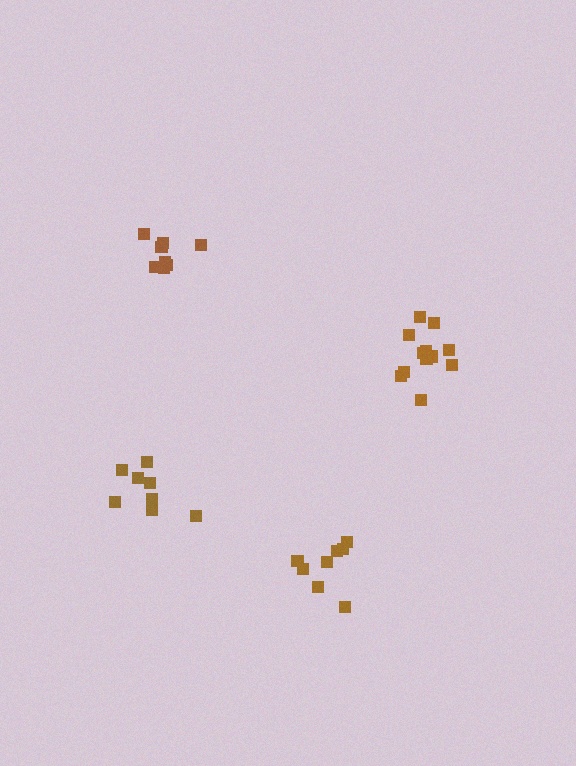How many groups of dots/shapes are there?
There are 4 groups.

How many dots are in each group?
Group 1: 8 dots, Group 2: 8 dots, Group 3: 8 dots, Group 4: 12 dots (36 total).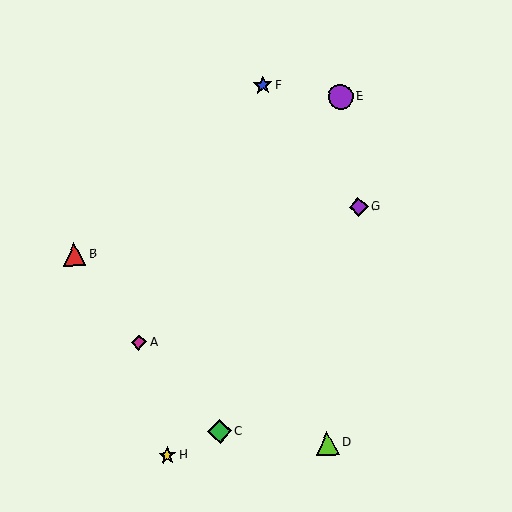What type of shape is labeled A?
Shape A is a magenta diamond.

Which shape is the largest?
The purple circle (labeled E) is the largest.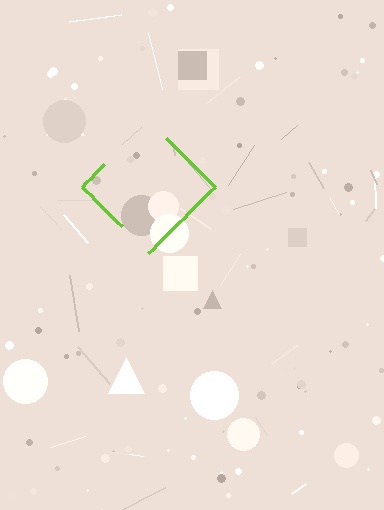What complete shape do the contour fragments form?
The contour fragments form a diamond.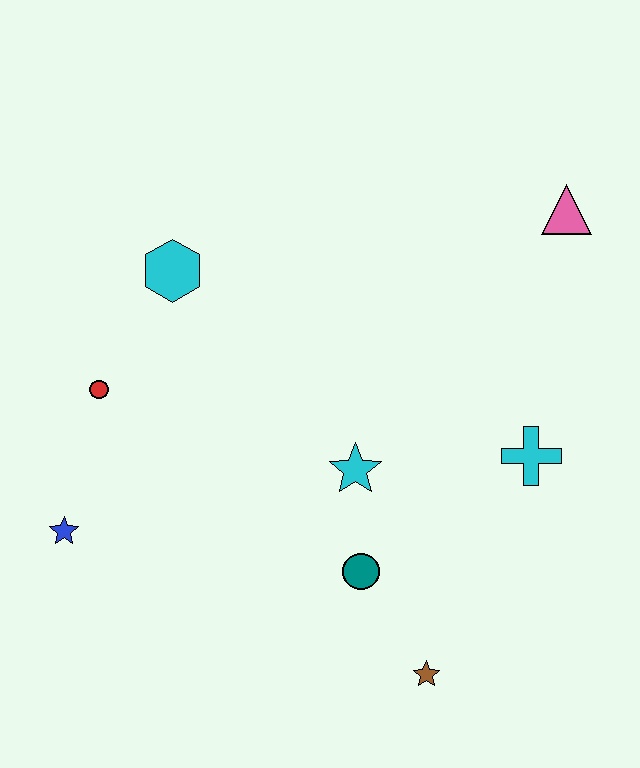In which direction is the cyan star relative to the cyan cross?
The cyan star is to the left of the cyan cross.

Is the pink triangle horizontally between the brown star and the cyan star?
No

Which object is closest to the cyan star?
The teal circle is closest to the cyan star.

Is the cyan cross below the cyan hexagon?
Yes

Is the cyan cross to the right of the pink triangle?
No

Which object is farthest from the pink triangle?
The blue star is farthest from the pink triangle.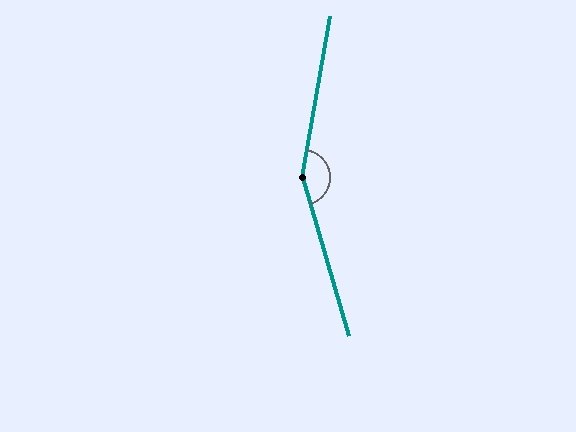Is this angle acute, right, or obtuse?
It is obtuse.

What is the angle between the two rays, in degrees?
Approximately 154 degrees.